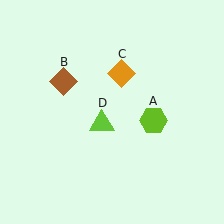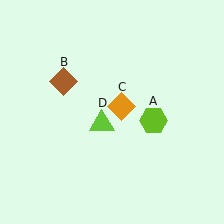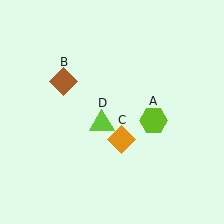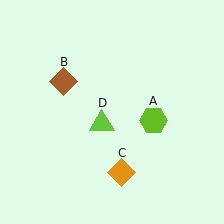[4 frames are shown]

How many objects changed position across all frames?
1 object changed position: orange diamond (object C).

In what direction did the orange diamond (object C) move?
The orange diamond (object C) moved down.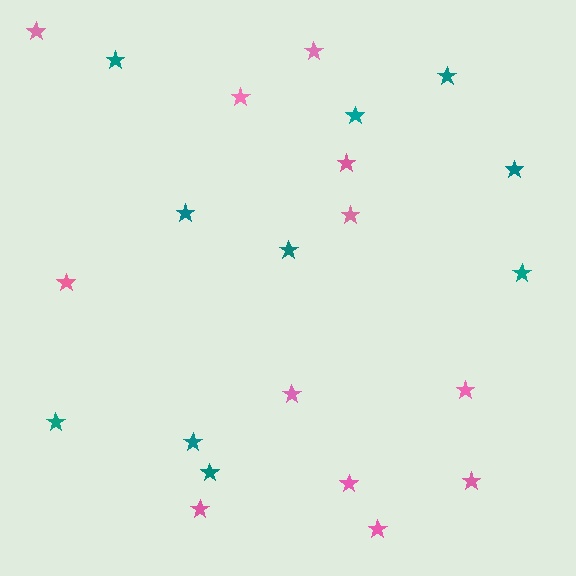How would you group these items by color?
There are 2 groups: one group of teal stars (10) and one group of pink stars (12).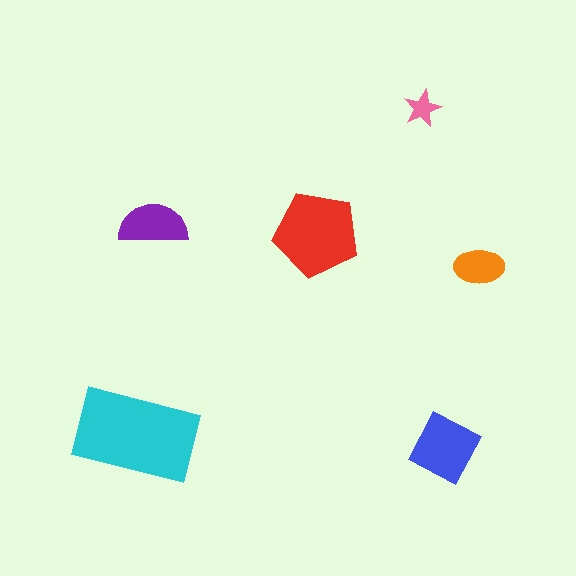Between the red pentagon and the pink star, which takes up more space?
The red pentagon.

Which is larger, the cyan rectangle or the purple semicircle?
The cyan rectangle.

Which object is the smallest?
The pink star.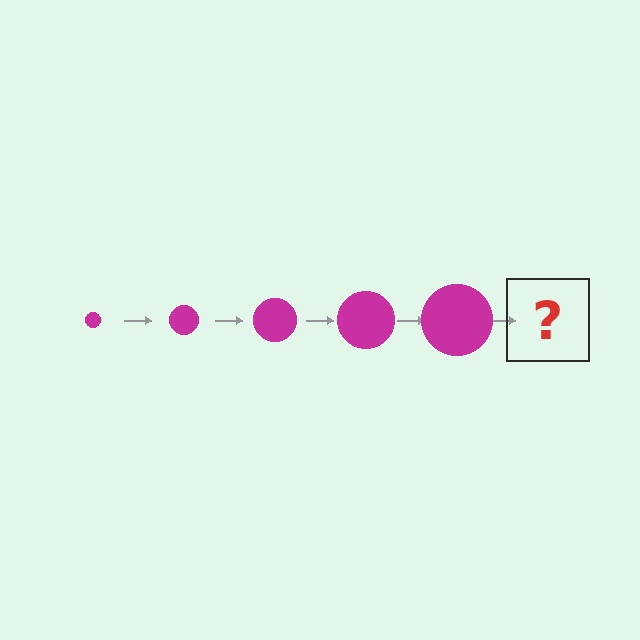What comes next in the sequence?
The next element should be a magenta circle, larger than the previous one.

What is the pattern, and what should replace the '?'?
The pattern is that the circle gets progressively larger each step. The '?' should be a magenta circle, larger than the previous one.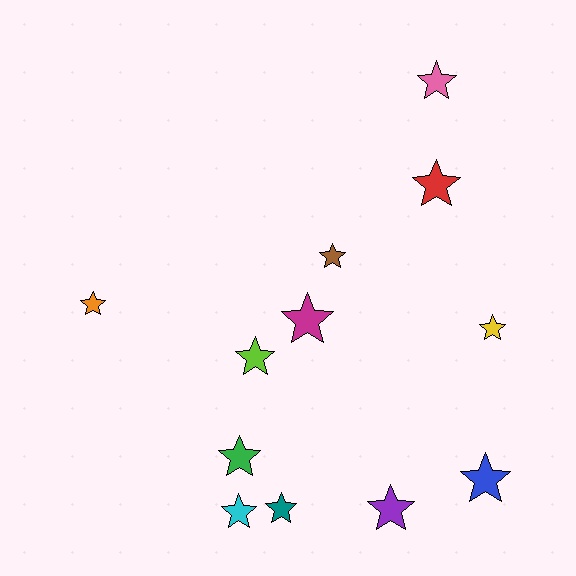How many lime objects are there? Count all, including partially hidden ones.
There is 1 lime object.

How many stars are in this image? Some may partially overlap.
There are 12 stars.